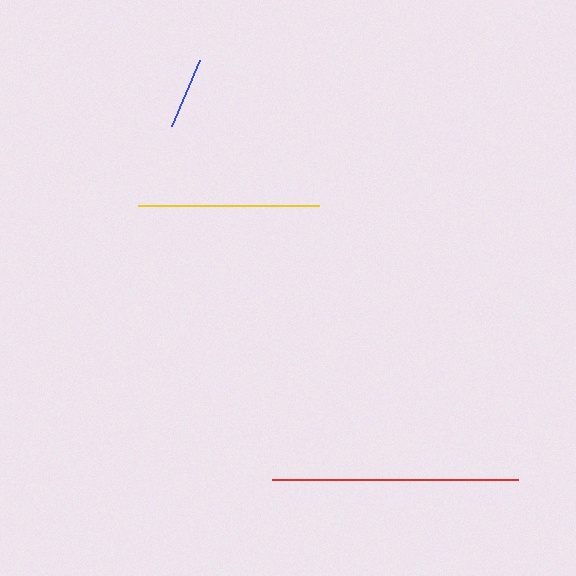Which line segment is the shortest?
The blue line is the shortest at approximately 71 pixels.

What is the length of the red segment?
The red segment is approximately 246 pixels long.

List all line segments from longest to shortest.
From longest to shortest: red, yellow, blue.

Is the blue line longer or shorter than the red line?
The red line is longer than the blue line.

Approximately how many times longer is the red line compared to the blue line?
The red line is approximately 3.4 times the length of the blue line.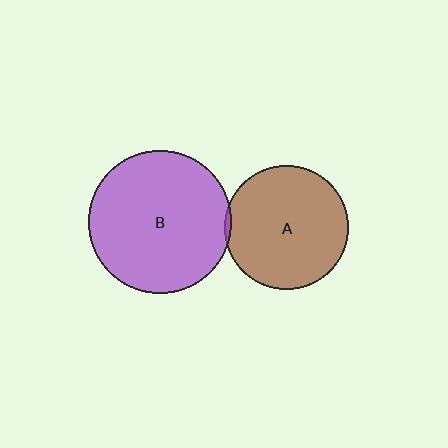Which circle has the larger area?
Circle B (purple).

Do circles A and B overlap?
Yes.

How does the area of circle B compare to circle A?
Approximately 1.3 times.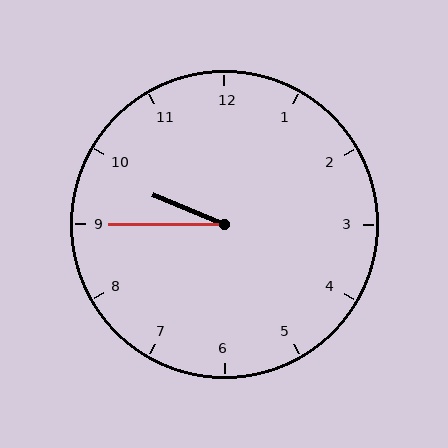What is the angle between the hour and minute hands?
Approximately 22 degrees.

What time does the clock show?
9:45.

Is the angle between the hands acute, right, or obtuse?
It is acute.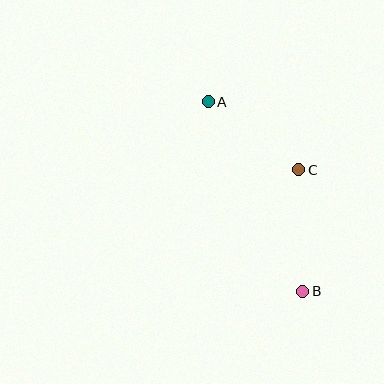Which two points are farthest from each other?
Points A and B are farthest from each other.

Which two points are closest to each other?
Points A and C are closest to each other.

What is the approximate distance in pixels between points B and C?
The distance between B and C is approximately 122 pixels.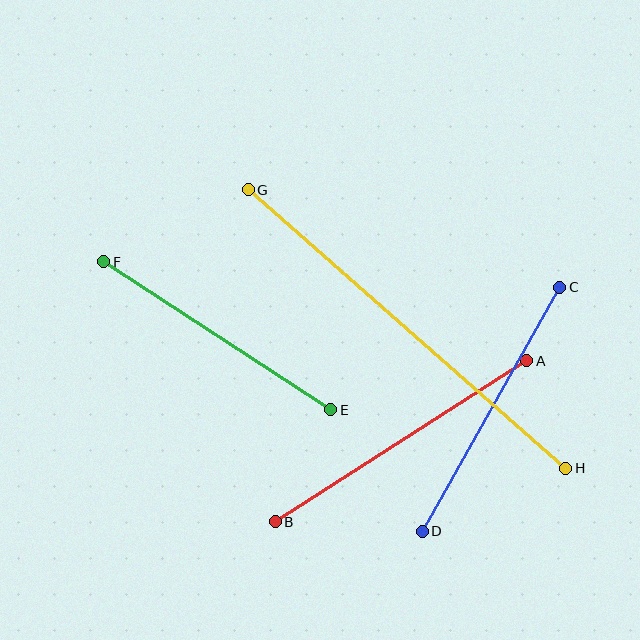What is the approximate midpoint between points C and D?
The midpoint is at approximately (491, 409) pixels.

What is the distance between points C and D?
The distance is approximately 280 pixels.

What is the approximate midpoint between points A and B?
The midpoint is at approximately (401, 441) pixels.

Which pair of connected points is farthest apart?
Points G and H are farthest apart.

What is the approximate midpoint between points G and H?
The midpoint is at approximately (407, 329) pixels.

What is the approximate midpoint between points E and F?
The midpoint is at approximately (217, 336) pixels.